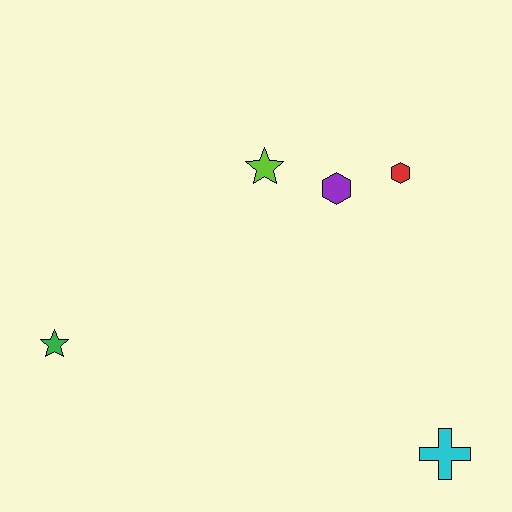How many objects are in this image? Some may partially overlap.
There are 5 objects.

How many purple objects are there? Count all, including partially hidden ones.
There is 1 purple object.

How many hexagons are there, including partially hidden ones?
There are 2 hexagons.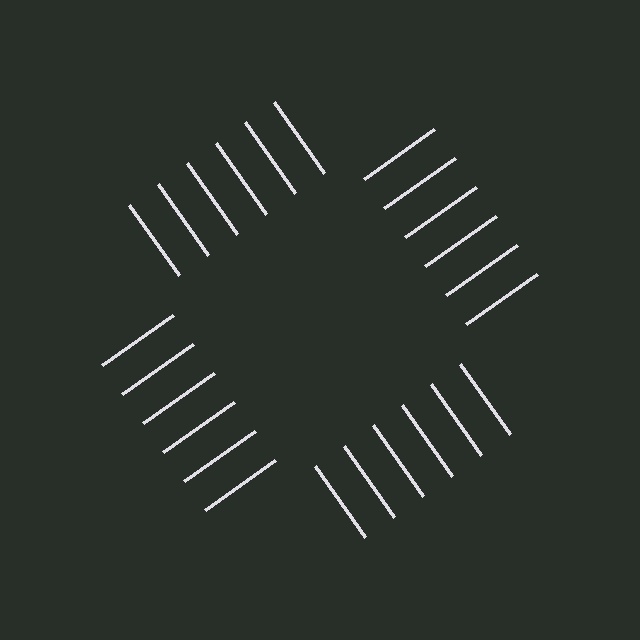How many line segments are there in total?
24 — 6 along each of the 4 edges.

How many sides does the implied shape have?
4 sides — the line-ends trace a square.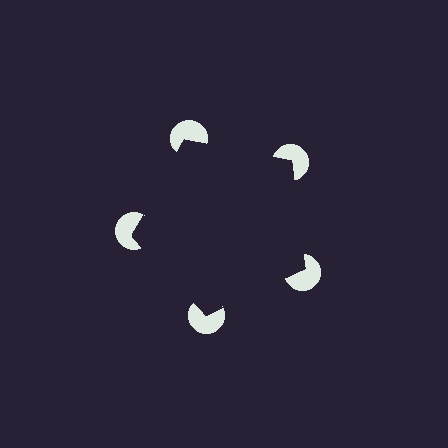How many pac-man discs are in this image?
There are 5 — one at each vertex of the illusory pentagon.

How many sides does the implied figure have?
5 sides.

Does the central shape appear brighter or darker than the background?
It typically appears slightly darker than the background, even though no actual brightness change is drawn.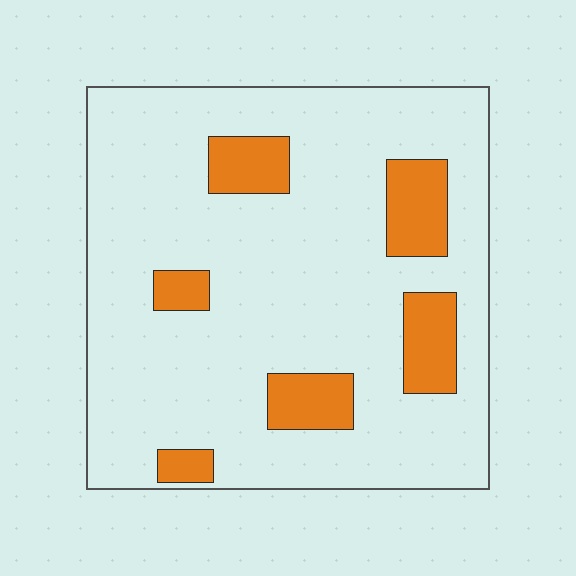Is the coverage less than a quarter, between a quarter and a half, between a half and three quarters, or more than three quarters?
Less than a quarter.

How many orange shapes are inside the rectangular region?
6.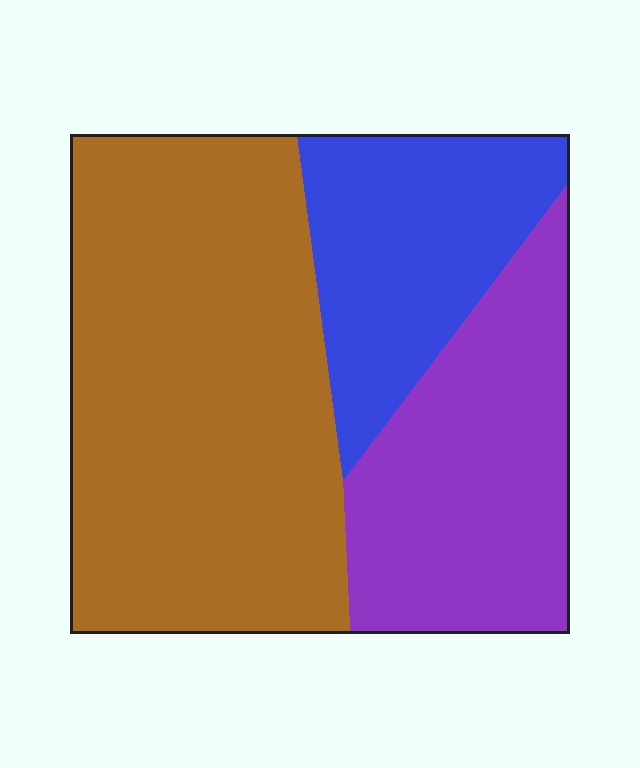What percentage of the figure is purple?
Purple takes up between a sixth and a third of the figure.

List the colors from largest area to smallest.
From largest to smallest: brown, purple, blue.